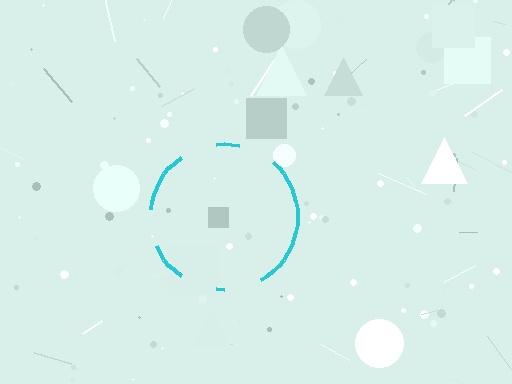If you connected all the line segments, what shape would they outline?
They would outline a circle.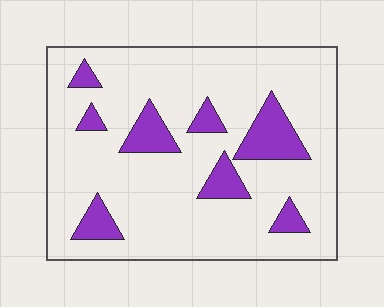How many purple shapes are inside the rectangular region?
8.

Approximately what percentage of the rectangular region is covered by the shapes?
Approximately 15%.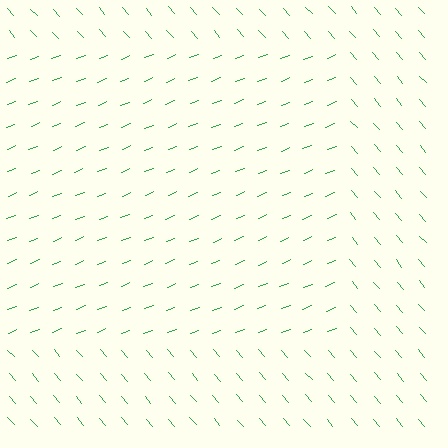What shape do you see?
I see a rectangle.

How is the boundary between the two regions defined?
The boundary is defined purely by a change in line orientation (approximately 71 degrees difference). All lines are the same color and thickness.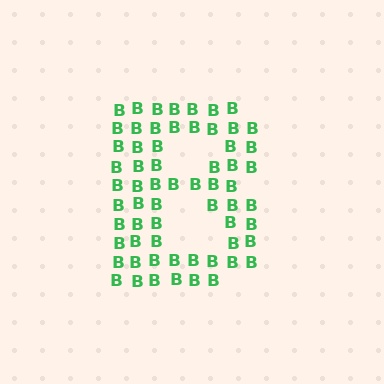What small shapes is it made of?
It is made of small letter B's.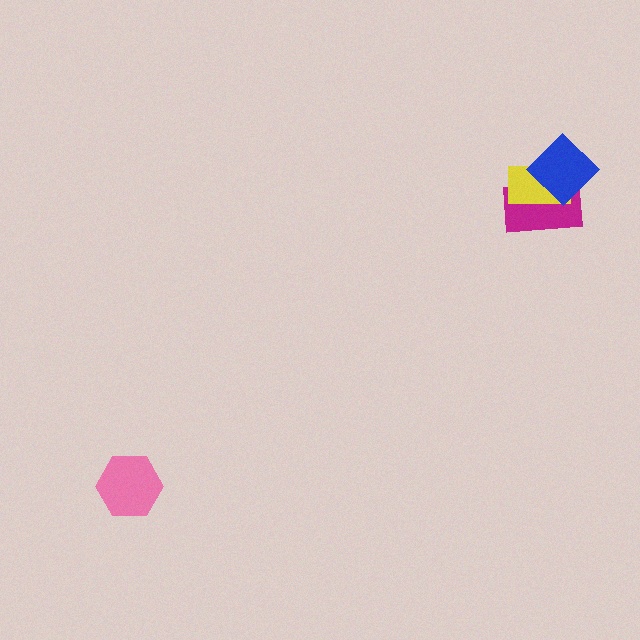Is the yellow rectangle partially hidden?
Yes, it is partially covered by another shape.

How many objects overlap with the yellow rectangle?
2 objects overlap with the yellow rectangle.